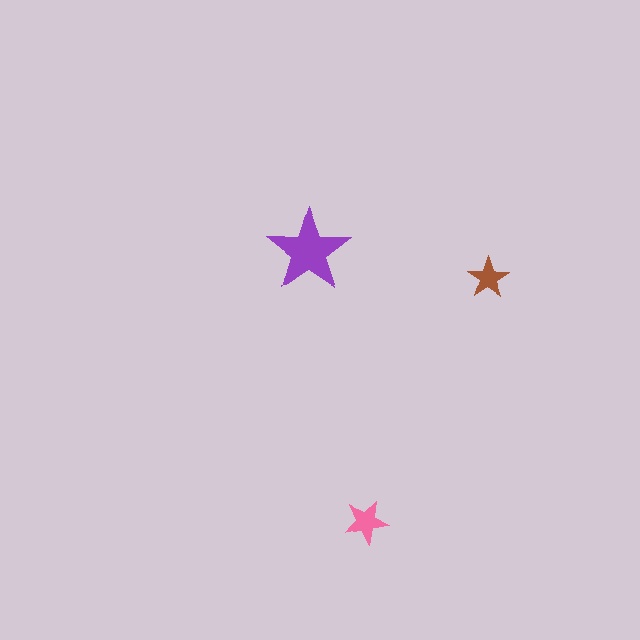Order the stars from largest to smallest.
the purple one, the pink one, the brown one.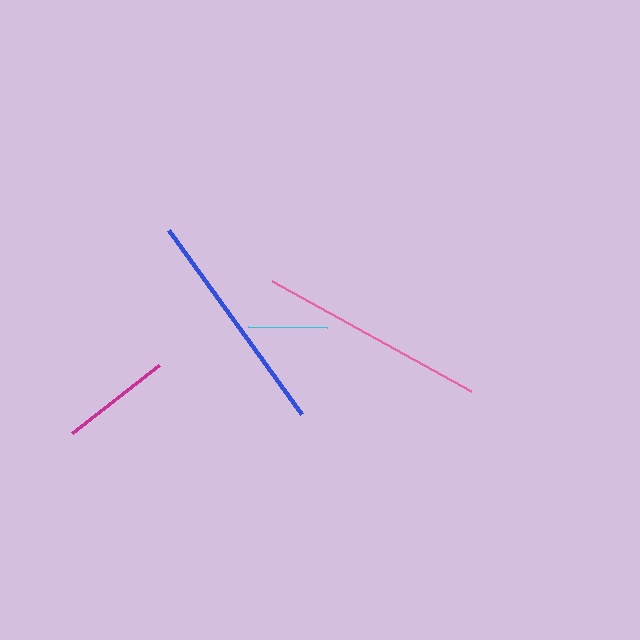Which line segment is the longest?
The blue line is the longest at approximately 228 pixels.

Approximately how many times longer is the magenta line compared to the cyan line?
The magenta line is approximately 1.4 times the length of the cyan line.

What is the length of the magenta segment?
The magenta segment is approximately 110 pixels long.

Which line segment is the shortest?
The cyan line is the shortest at approximately 79 pixels.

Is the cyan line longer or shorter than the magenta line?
The magenta line is longer than the cyan line.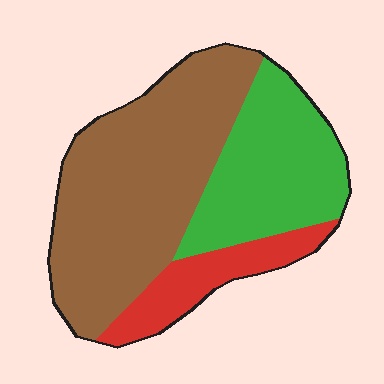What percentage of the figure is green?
Green covers 31% of the figure.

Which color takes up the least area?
Red, at roughly 15%.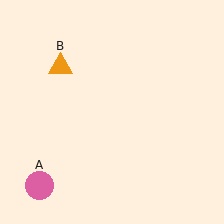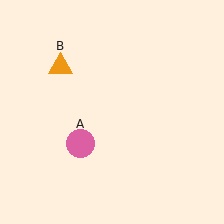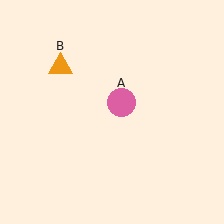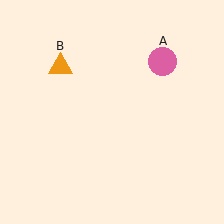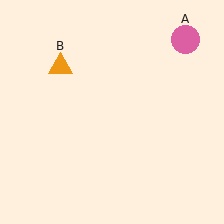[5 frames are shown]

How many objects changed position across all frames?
1 object changed position: pink circle (object A).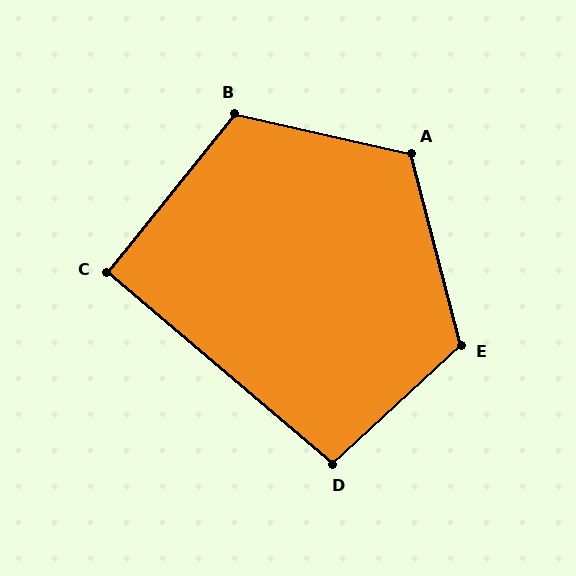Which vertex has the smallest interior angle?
C, at approximately 91 degrees.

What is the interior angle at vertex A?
Approximately 117 degrees (obtuse).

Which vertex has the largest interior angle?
E, at approximately 118 degrees.